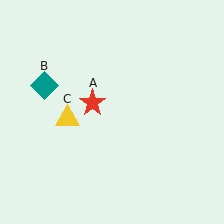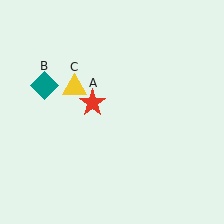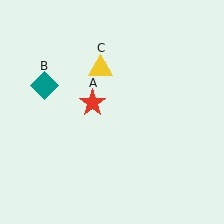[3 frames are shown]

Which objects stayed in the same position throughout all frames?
Red star (object A) and teal diamond (object B) remained stationary.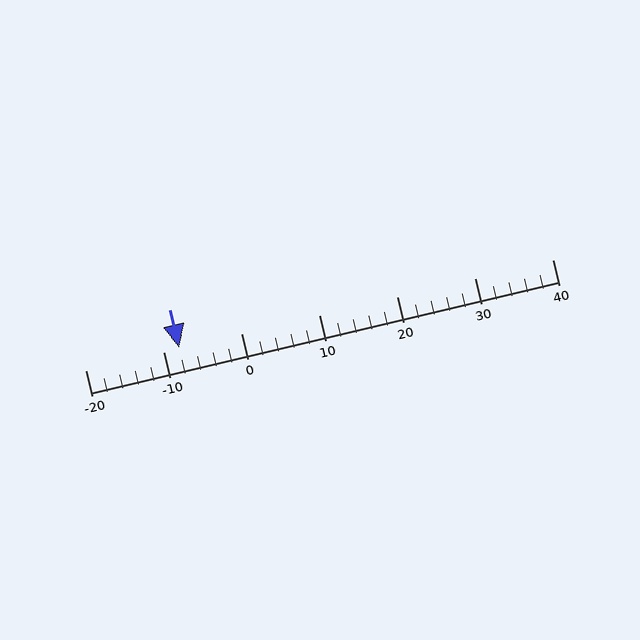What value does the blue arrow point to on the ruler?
The blue arrow points to approximately -8.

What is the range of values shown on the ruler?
The ruler shows values from -20 to 40.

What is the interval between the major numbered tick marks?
The major tick marks are spaced 10 units apart.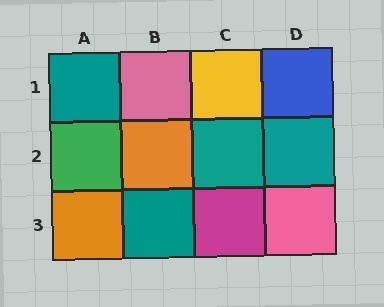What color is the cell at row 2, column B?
Orange.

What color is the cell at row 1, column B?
Pink.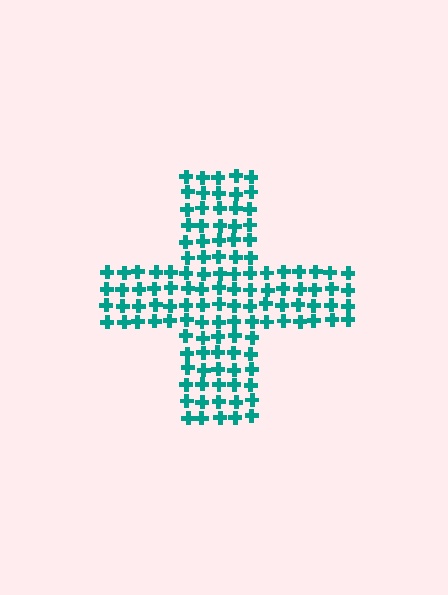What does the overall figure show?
The overall figure shows a cross.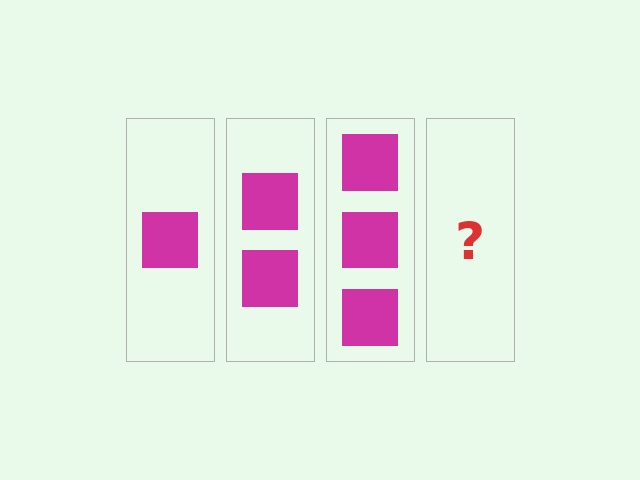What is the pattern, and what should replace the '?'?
The pattern is that each step adds one more square. The '?' should be 4 squares.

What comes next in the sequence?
The next element should be 4 squares.